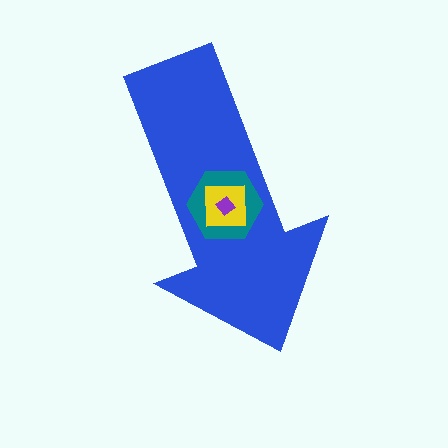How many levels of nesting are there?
4.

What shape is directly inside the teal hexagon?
The yellow square.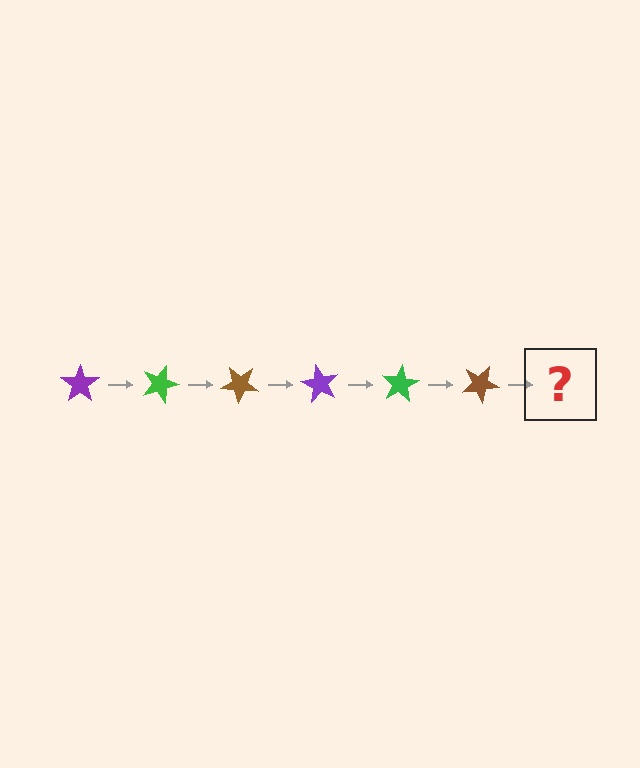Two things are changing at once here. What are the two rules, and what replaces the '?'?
The two rules are that it rotates 20 degrees each step and the color cycles through purple, green, and brown. The '?' should be a purple star, rotated 120 degrees from the start.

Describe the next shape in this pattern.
It should be a purple star, rotated 120 degrees from the start.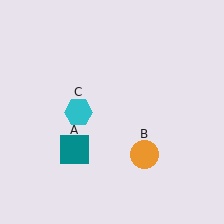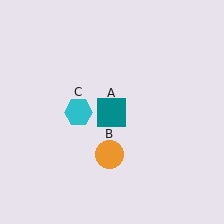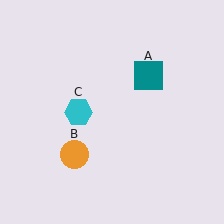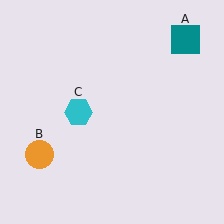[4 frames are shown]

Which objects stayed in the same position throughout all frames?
Cyan hexagon (object C) remained stationary.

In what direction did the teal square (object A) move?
The teal square (object A) moved up and to the right.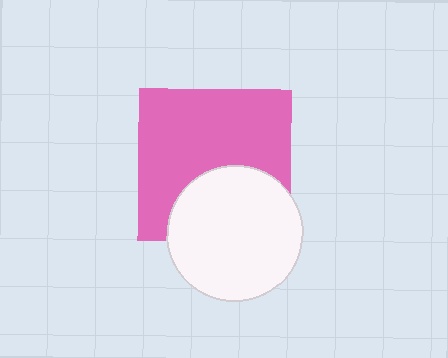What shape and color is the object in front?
The object in front is a white circle.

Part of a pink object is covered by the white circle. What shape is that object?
It is a square.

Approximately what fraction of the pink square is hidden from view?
Roughly 34% of the pink square is hidden behind the white circle.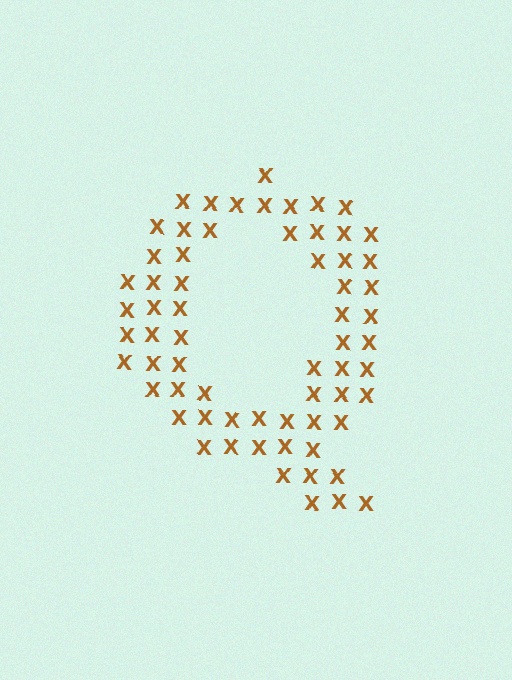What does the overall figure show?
The overall figure shows the letter Q.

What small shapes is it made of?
It is made of small letter X's.